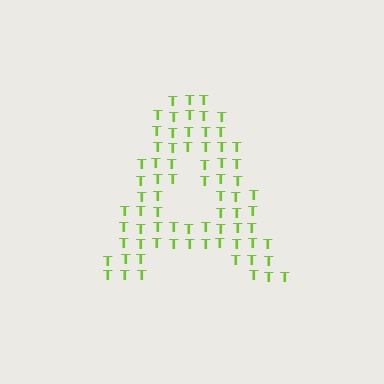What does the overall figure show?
The overall figure shows the letter A.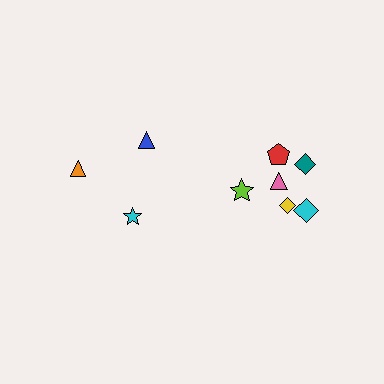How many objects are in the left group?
There are 3 objects.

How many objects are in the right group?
There are 6 objects.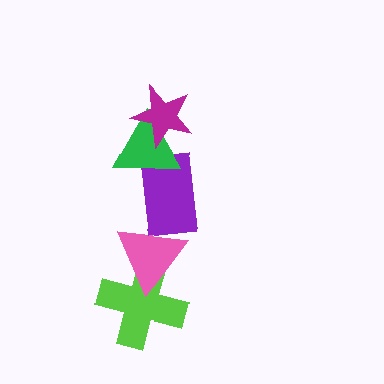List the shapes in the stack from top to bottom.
From top to bottom: the magenta star, the green triangle, the purple rectangle, the pink triangle, the lime cross.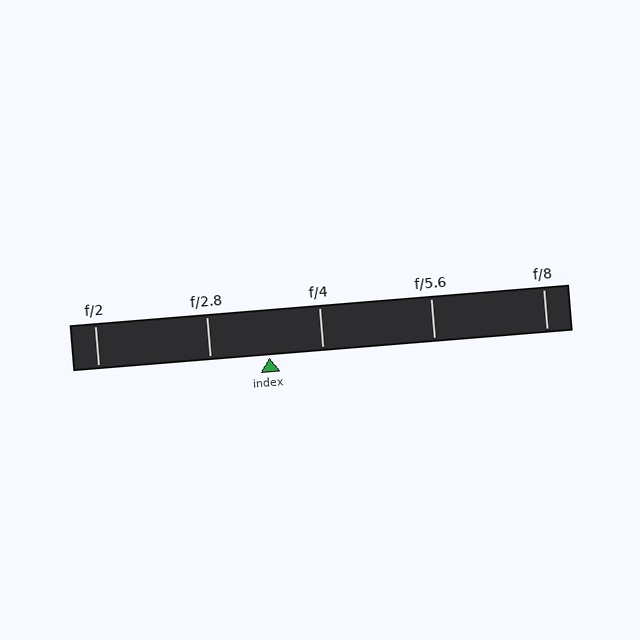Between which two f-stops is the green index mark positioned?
The index mark is between f/2.8 and f/4.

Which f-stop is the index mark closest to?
The index mark is closest to f/4.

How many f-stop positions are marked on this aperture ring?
There are 5 f-stop positions marked.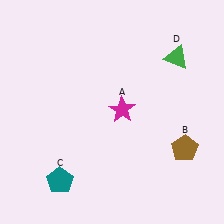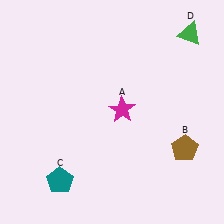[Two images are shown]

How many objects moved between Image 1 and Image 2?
1 object moved between the two images.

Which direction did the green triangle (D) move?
The green triangle (D) moved up.